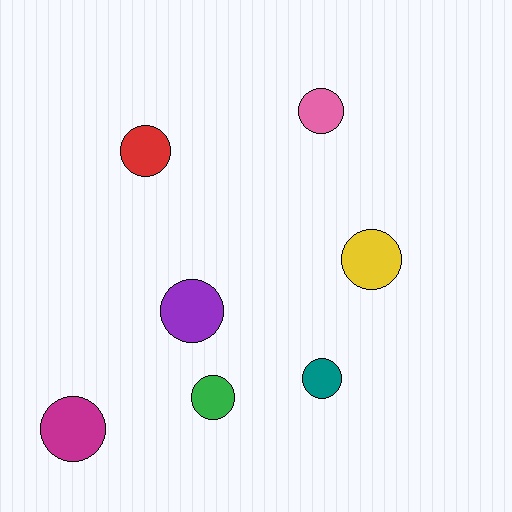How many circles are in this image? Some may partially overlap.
There are 7 circles.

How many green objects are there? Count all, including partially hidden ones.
There is 1 green object.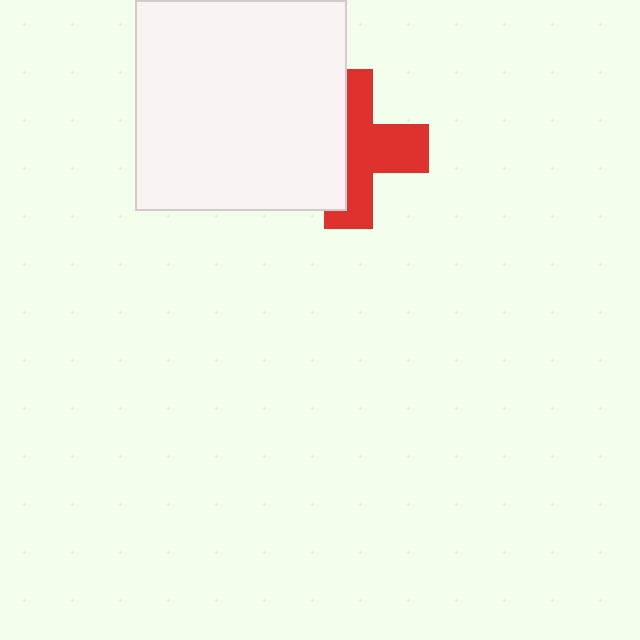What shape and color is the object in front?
The object in front is a white square.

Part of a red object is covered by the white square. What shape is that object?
It is a cross.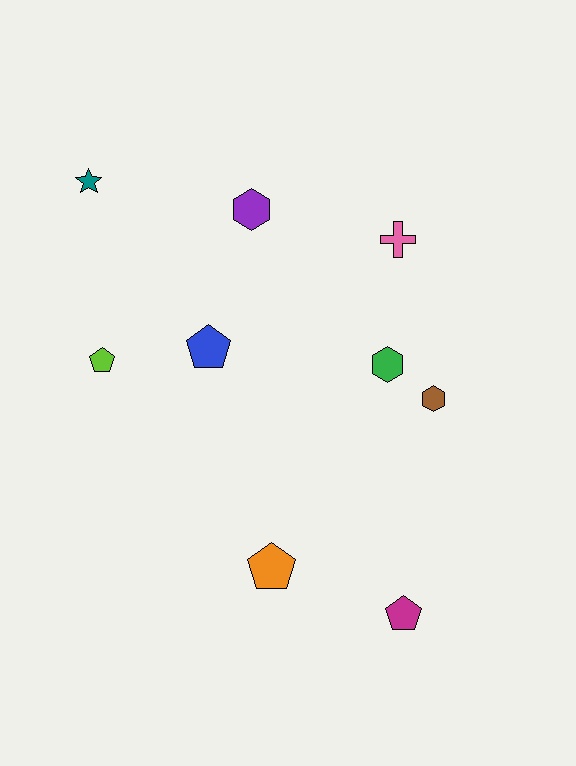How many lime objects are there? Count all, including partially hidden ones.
There is 1 lime object.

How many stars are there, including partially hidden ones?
There is 1 star.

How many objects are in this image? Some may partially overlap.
There are 9 objects.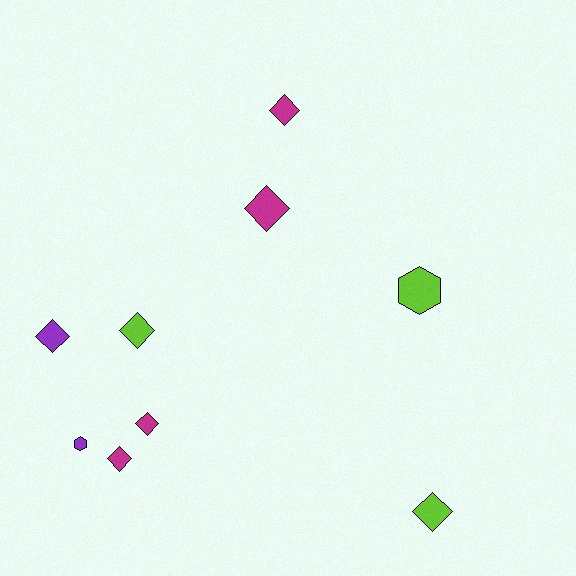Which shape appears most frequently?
Diamond, with 7 objects.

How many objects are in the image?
There are 9 objects.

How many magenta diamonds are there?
There are 4 magenta diamonds.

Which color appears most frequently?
Magenta, with 4 objects.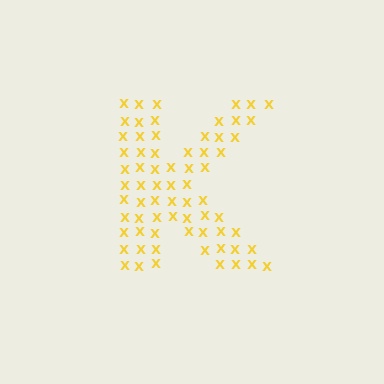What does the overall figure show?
The overall figure shows the letter K.